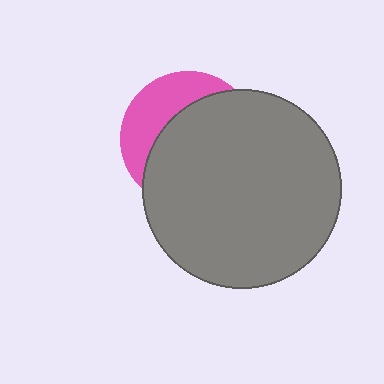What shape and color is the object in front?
The object in front is a gray circle.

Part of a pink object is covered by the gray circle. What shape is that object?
It is a circle.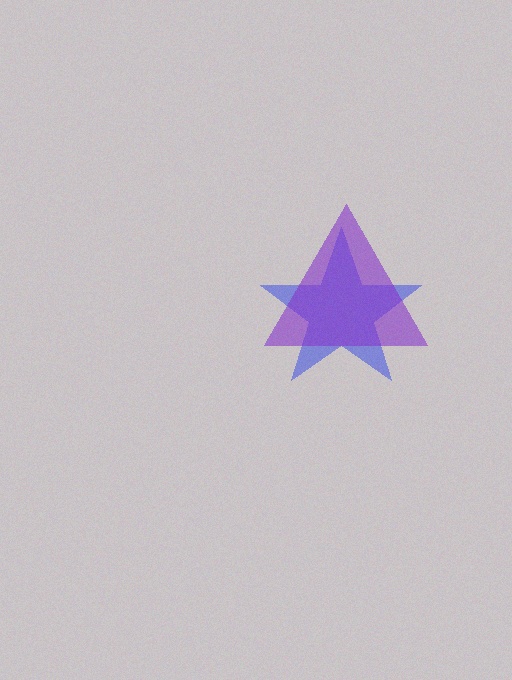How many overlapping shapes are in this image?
There are 2 overlapping shapes in the image.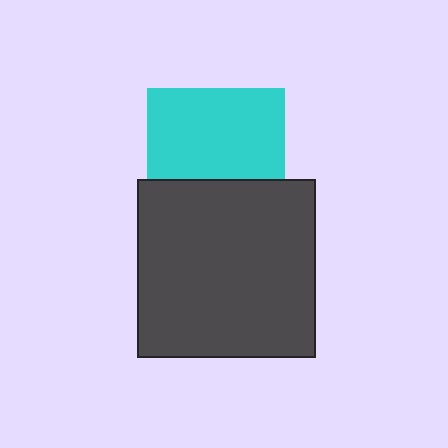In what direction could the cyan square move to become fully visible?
The cyan square could move up. That would shift it out from behind the dark gray square entirely.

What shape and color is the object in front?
The object in front is a dark gray square.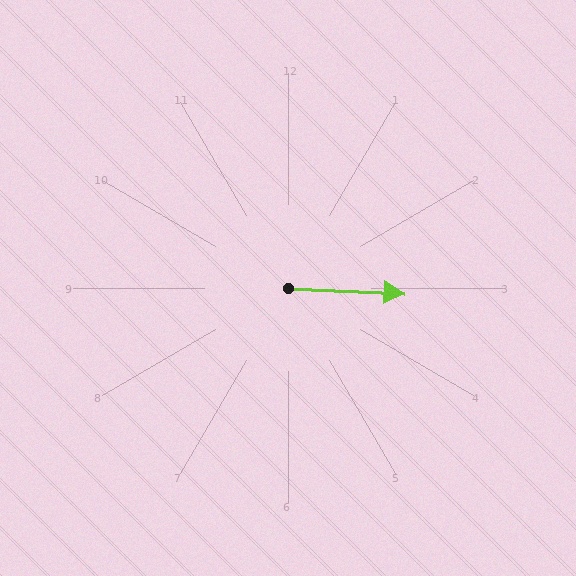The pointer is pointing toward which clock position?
Roughly 3 o'clock.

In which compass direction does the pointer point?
East.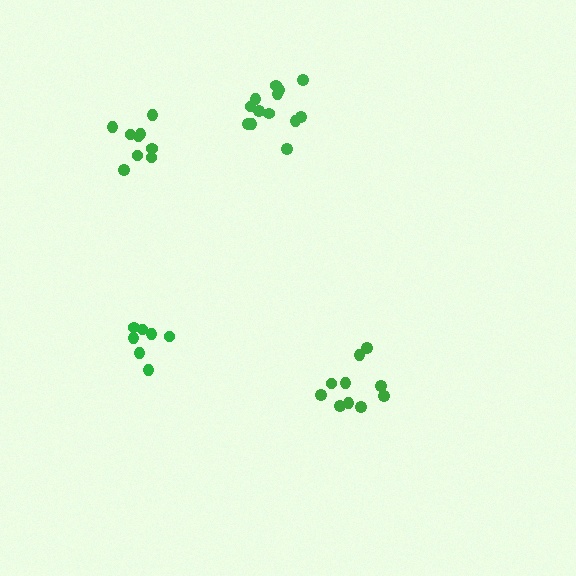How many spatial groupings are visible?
There are 4 spatial groupings.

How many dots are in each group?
Group 1: 13 dots, Group 2: 7 dots, Group 3: 10 dots, Group 4: 9 dots (39 total).